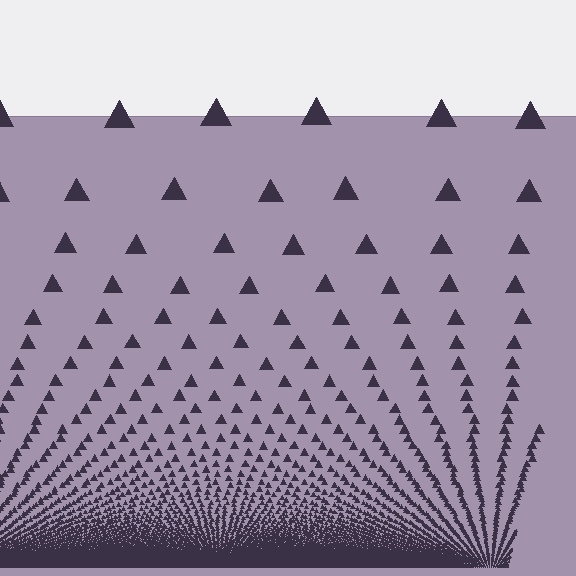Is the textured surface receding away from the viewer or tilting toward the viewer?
The surface appears to tilt toward the viewer. Texture elements get larger and sparser toward the top.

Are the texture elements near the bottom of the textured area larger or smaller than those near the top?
Smaller. The gradient is inverted — elements near the bottom are smaller and denser.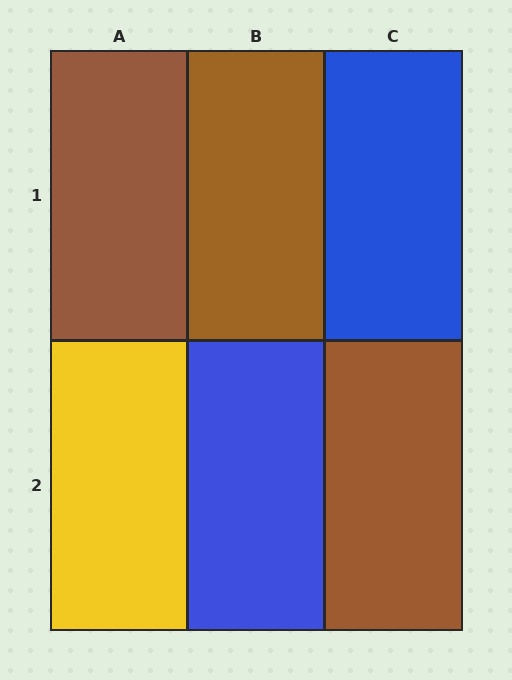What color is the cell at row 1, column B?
Brown.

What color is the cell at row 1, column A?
Brown.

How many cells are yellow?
1 cell is yellow.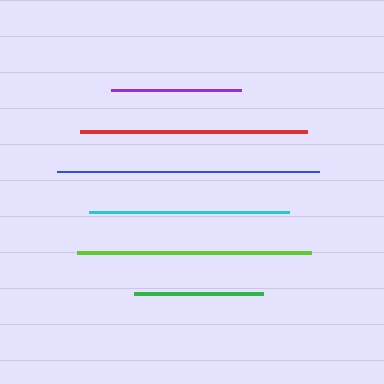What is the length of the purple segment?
The purple segment is approximately 130 pixels long.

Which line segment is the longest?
The blue line is the longest at approximately 262 pixels.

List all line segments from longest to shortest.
From longest to shortest: blue, lime, red, cyan, purple, green.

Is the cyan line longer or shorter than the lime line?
The lime line is longer than the cyan line.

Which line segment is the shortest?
The green line is the shortest at approximately 128 pixels.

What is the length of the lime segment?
The lime segment is approximately 234 pixels long.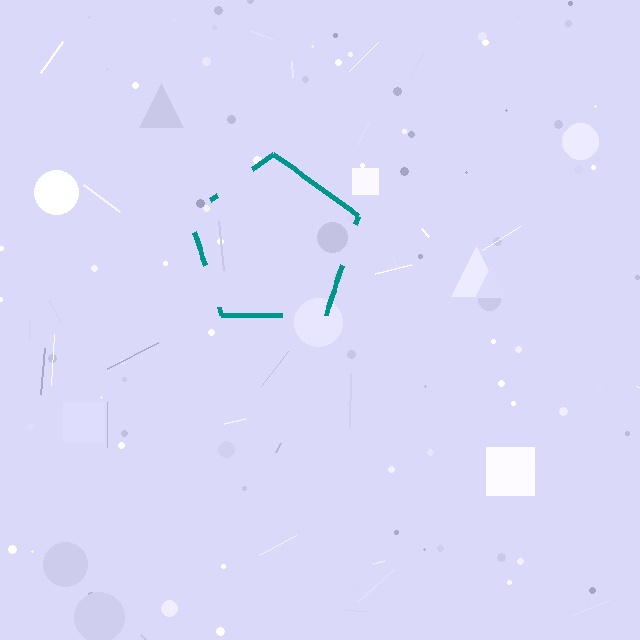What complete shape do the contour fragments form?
The contour fragments form a pentagon.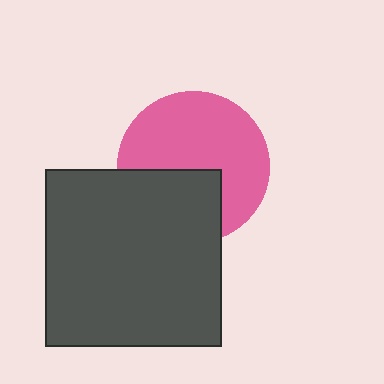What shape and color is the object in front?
The object in front is a dark gray square.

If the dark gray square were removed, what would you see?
You would see the complete pink circle.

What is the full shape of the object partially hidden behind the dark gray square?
The partially hidden object is a pink circle.